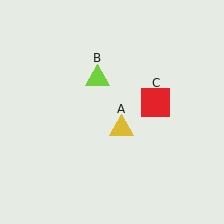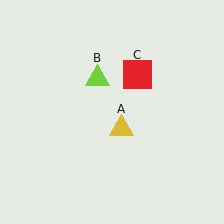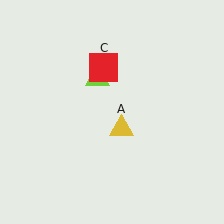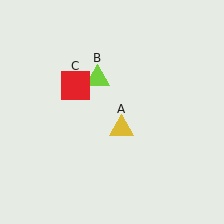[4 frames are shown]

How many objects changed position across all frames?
1 object changed position: red square (object C).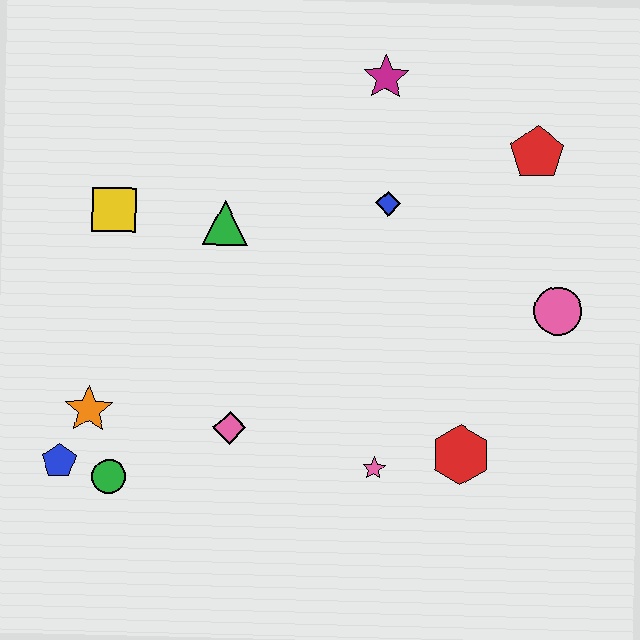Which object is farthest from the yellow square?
The pink circle is farthest from the yellow square.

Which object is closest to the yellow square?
The green triangle is closest to the yellow square.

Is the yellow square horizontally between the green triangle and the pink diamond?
No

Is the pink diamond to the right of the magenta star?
No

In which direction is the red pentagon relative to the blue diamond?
The red pentagon is to the right of the blue diamond.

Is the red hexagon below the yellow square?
Yes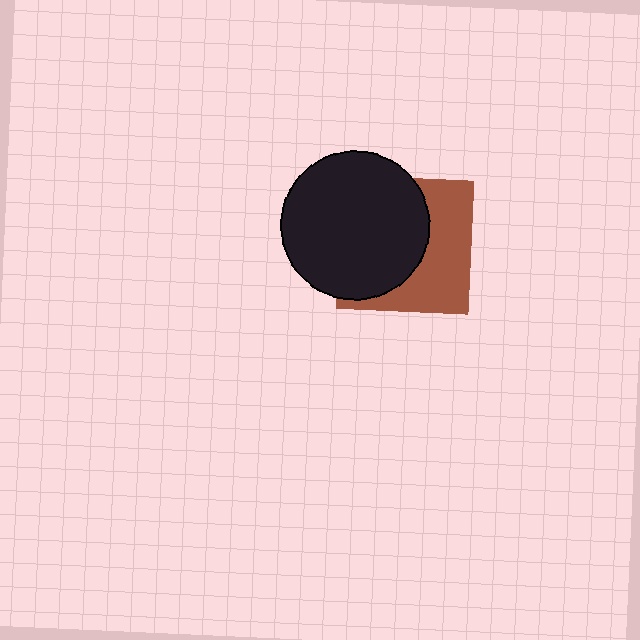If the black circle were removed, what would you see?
You would see the complete brown square.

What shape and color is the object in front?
The object in front is a black circle.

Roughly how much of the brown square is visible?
A small part of it is visible (roughly 44%).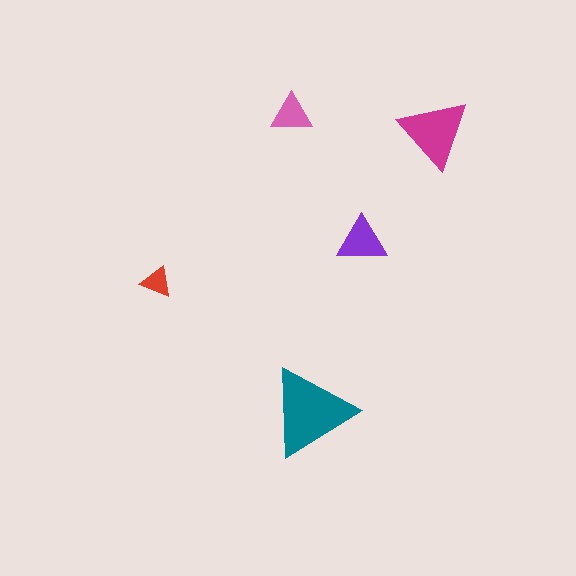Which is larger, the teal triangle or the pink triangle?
The teal one.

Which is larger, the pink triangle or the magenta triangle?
The magenta one.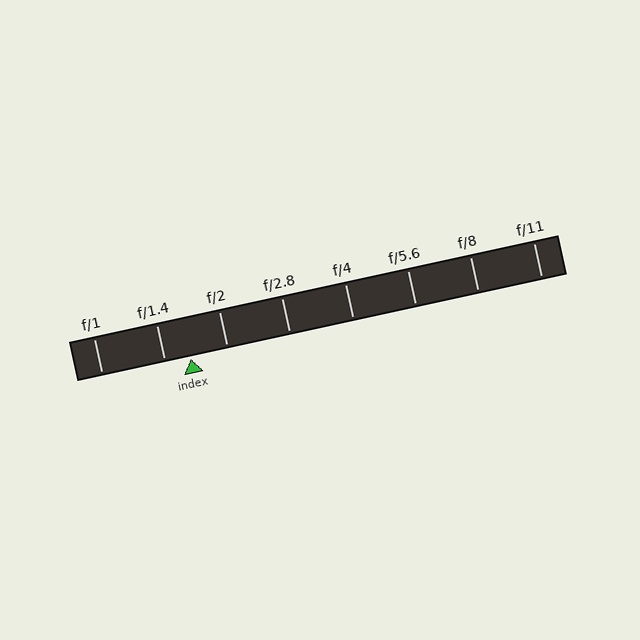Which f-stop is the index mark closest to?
The index mark is closest to f/1.4.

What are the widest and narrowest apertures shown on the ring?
The widest aperture shown is f/1 and the narrowest is f/11.